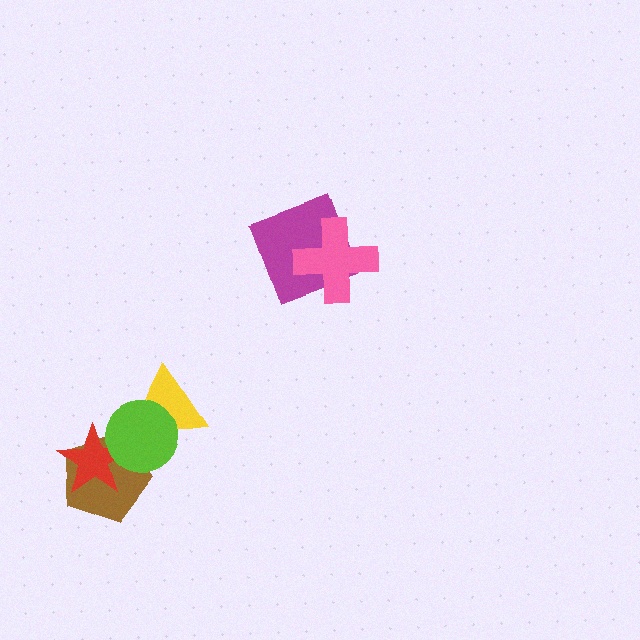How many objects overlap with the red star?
2 objects overlap with the red star.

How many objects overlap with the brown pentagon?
2 objects overlap with the brown pentagon.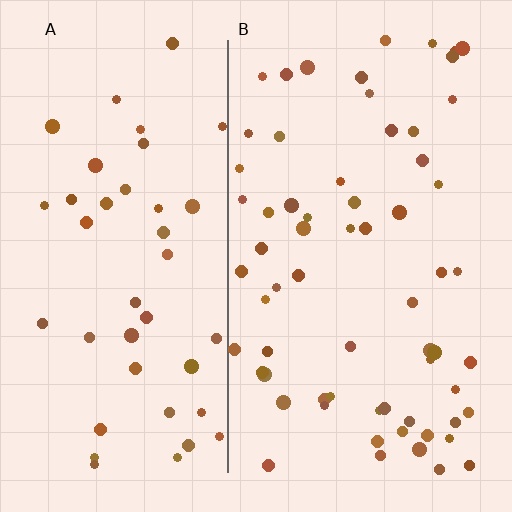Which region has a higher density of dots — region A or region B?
B (the right).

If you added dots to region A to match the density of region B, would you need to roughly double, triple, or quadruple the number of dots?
Approximately double.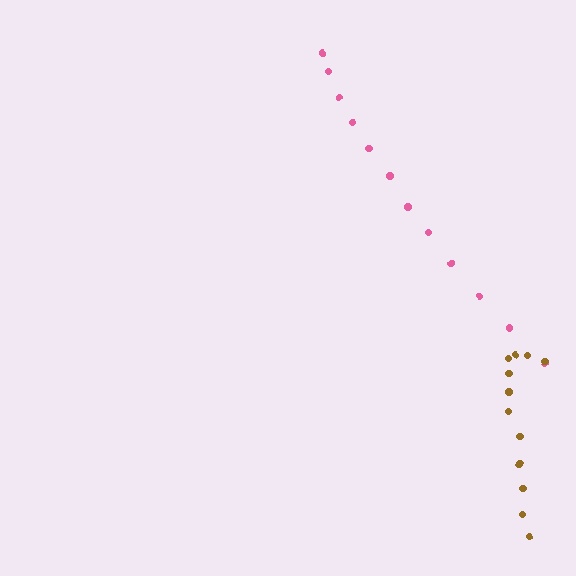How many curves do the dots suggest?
There are 2 distinct paths.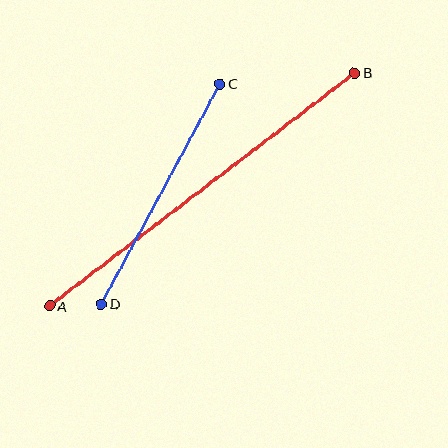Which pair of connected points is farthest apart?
Points A and B are farthest apart.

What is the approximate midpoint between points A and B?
The midpoint is at approximately (202, 189) pixels.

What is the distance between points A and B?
The distance is approximately 383 pixels.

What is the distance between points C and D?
The distance is approximately 250 pixels.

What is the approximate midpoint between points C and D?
The midpoint is at approximately (161, 194) pixels.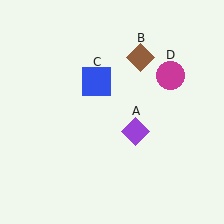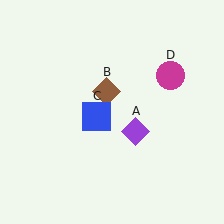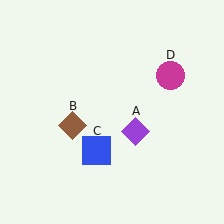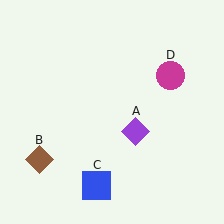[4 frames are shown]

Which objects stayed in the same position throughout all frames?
Purple diamond (object A) and magenta circle (object D) remained stationary.